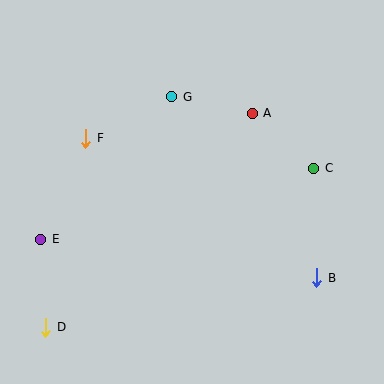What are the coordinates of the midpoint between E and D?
The midpoint between E and D is at (43, 283).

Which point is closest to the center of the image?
Point G at (172, 97) is closest to the center.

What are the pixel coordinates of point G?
Point G is at (172, 97).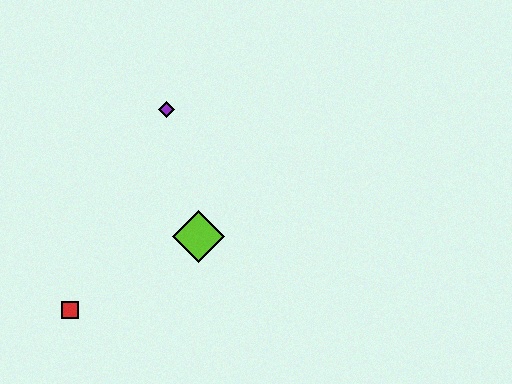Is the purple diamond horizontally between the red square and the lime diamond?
Yes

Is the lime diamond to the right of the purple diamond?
Yes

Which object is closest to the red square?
The lime diamond is closest to the red square.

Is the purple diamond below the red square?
No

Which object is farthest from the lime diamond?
The red square is farthest from the lime diamond.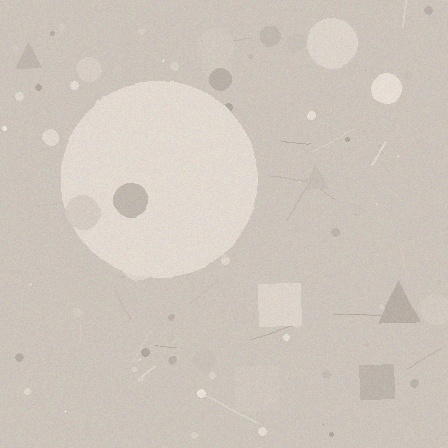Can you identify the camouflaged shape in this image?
The camouflaged shape is a circle.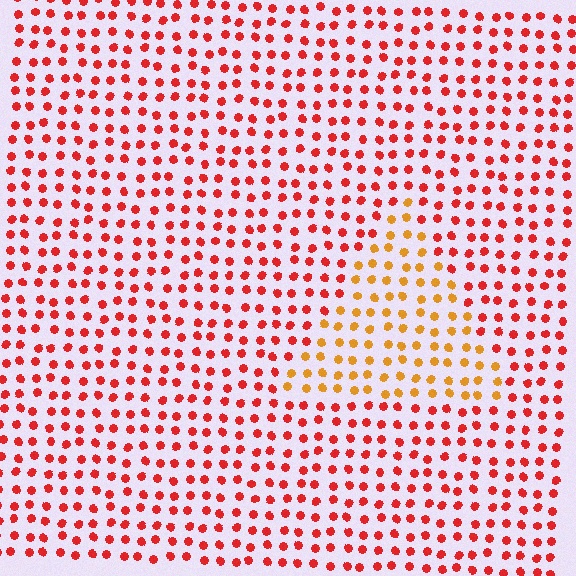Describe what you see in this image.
The image is filled with small red elements in a uniform arrangement. A triangle-shaped region is visible where the elements are tinted to a slightly different hue, forming a subtle color boundary.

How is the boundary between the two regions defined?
The boundary is defined purely by a slight shift in hue (about 38 degrees). Spacing, size, and orientation are identical on both sides.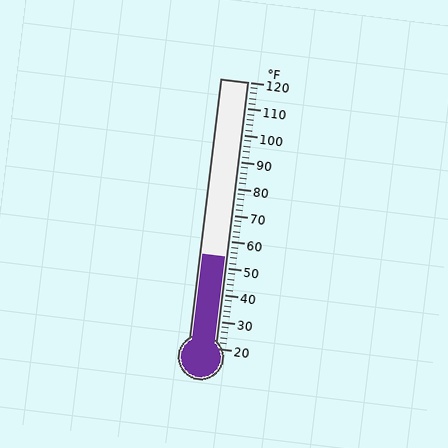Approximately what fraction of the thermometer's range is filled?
The thermometer is filled to approximately 35% of its range.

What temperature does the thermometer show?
The thermometer shows approximately 54°F.